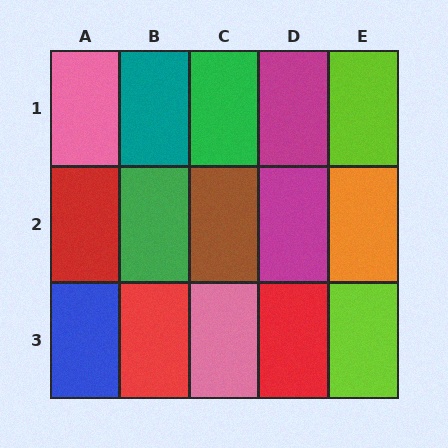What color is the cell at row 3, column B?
Red.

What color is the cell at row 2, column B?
Green.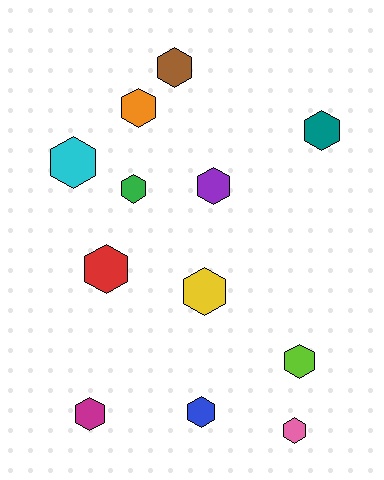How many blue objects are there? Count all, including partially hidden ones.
There is 1 blue object.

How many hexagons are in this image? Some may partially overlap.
There are 12 hexagons.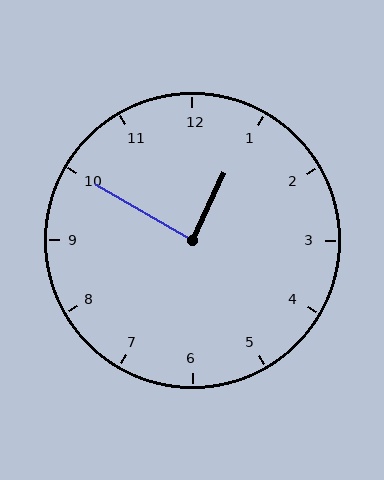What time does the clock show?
12:50.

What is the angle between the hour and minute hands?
Approximately 85 degrees.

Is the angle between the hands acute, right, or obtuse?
It is right.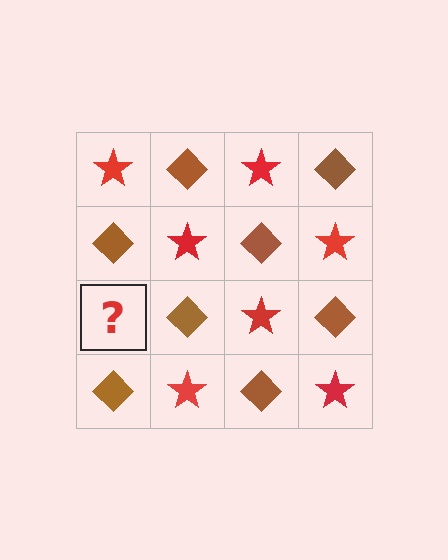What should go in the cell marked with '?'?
The missing cell should contain a red star.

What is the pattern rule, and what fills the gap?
The rule is that it alternates red star and brown diamond in a checkerboard pattern. The gap should be filled with a red star.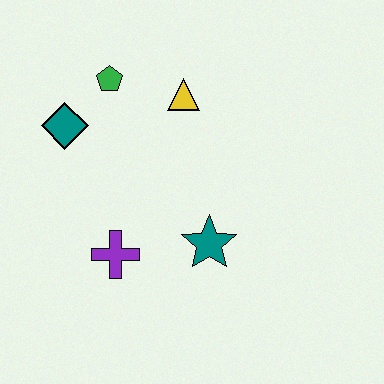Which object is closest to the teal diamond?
The green pentagon is closest to the teal diamond.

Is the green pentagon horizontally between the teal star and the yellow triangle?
No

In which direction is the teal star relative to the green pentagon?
The teal star is below the green pentagon.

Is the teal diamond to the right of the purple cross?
No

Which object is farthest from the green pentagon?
The teal star is farthest from the green pentagon.